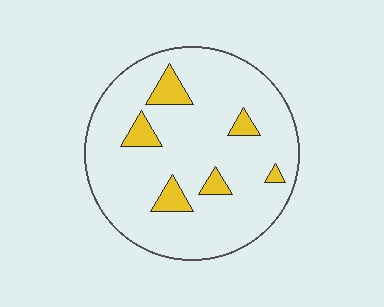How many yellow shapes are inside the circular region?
6.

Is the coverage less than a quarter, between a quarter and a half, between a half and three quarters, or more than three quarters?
Less than a quarter.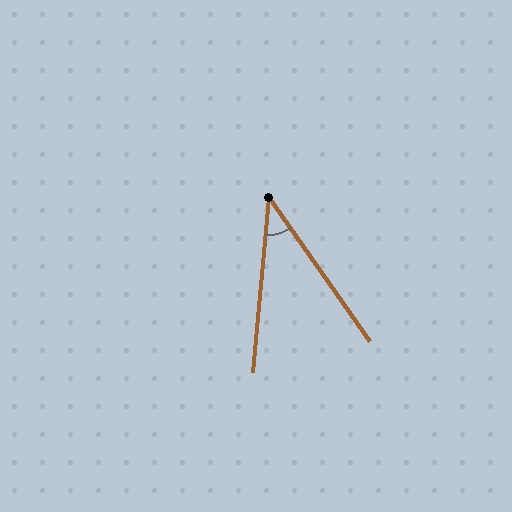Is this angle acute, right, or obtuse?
It is acute.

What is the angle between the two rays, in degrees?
Approximately 40 degrees.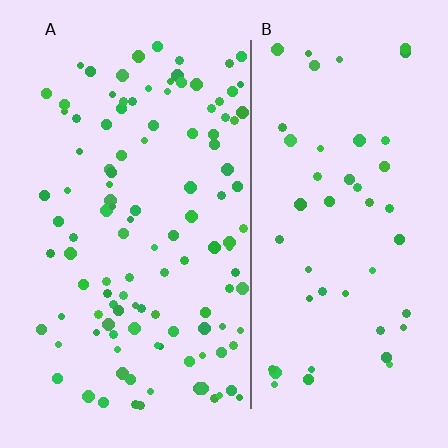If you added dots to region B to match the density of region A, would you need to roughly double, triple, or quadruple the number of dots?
Approximately double.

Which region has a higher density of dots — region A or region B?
A (the left).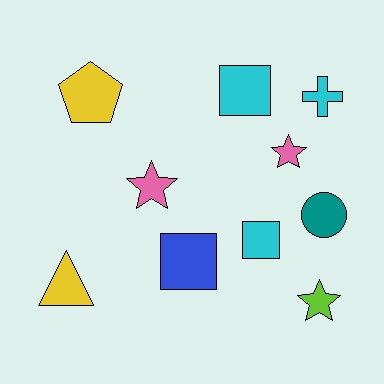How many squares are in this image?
There are 3 squares.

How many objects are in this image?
There are 10 objects.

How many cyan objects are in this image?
There are 3 cyan objects.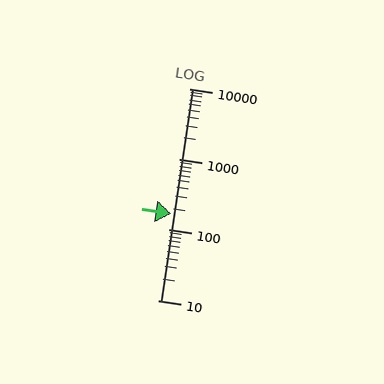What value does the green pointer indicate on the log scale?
The pointer indicates approximately 170.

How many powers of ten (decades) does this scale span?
The scale spans 3 decades, from 10 to 10000.